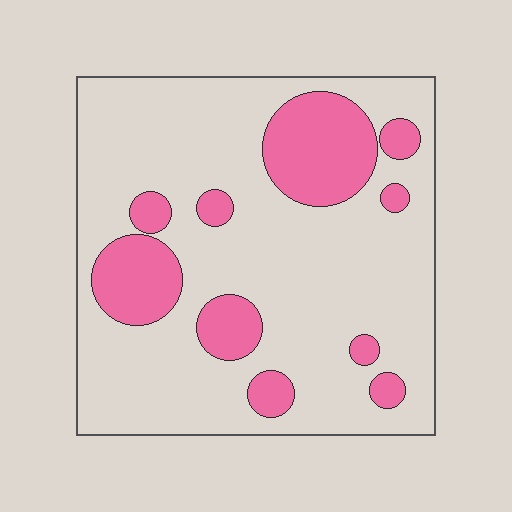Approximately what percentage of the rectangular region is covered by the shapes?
Approximately 20%.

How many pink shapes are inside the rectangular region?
10.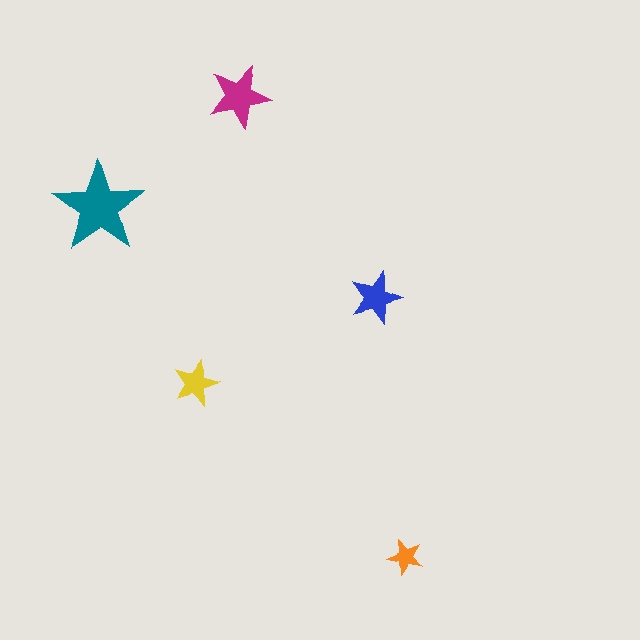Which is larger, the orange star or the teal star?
The teal one.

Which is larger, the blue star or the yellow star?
The blue one.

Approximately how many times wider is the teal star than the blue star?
About 1.5 times wider.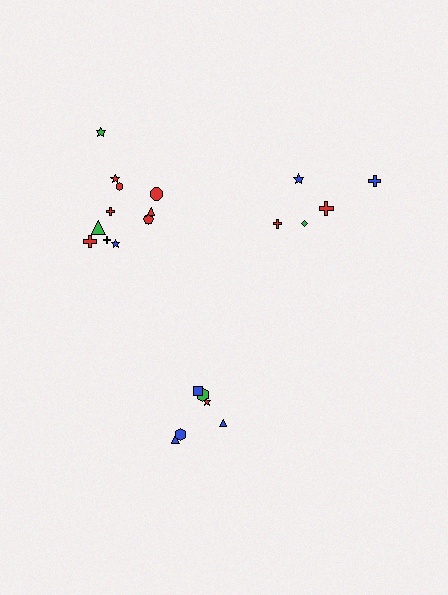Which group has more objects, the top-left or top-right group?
The top-left group.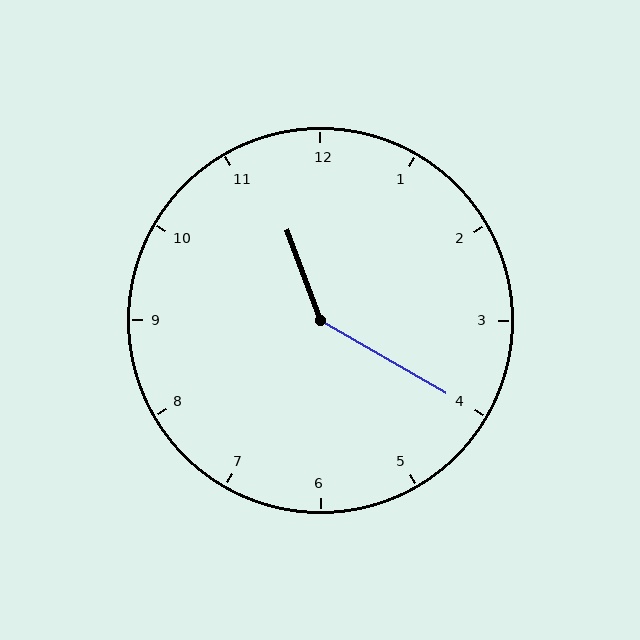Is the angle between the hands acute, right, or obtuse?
It is obtuse.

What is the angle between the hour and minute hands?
Approximately 140 degrees.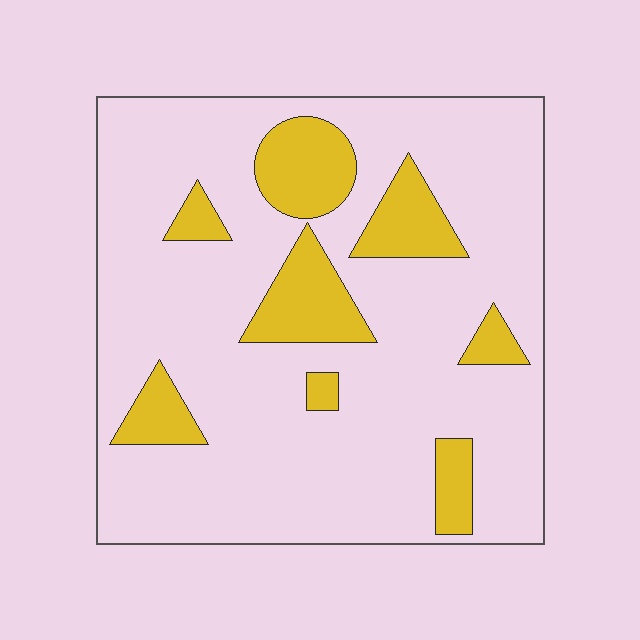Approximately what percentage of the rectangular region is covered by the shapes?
Approximately 20%.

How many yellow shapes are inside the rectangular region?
8.